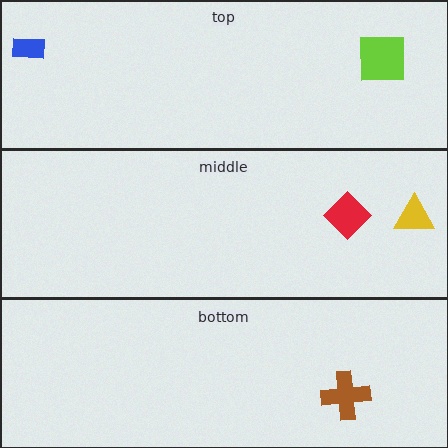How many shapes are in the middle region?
2.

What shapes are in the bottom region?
The brown cross.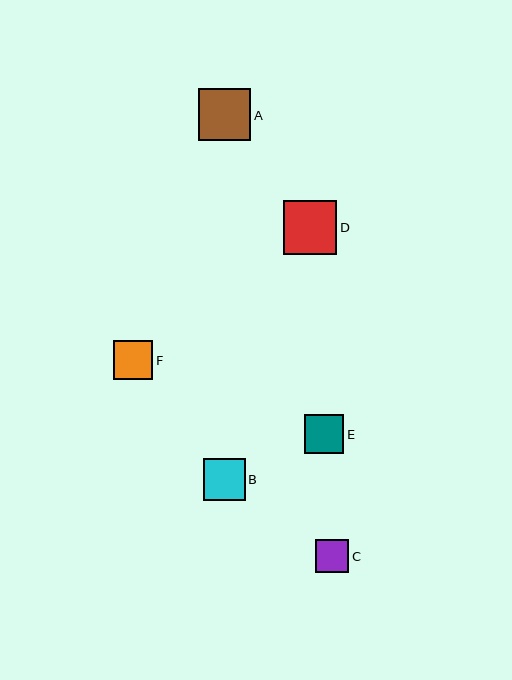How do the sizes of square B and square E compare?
Square B and square E are approximately the same size.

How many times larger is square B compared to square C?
Square B is approximately 1.3 times the size of square C.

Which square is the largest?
Square D is the largest with a size of approximately 53 pixels.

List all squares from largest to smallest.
From largest to smallest: D, A, B, E, F, C.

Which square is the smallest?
Square C is the smallest with a size of approximately 33 pixels.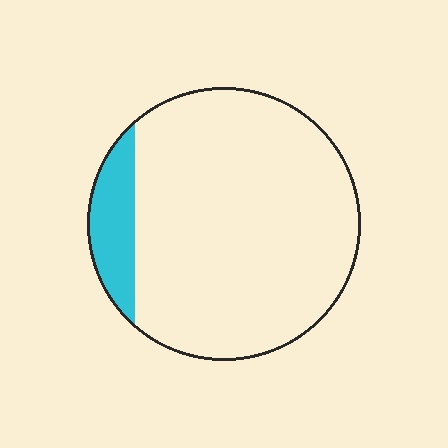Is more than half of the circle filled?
No.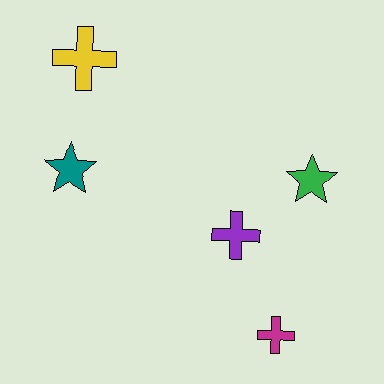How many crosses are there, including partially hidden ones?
There are 3 crosses.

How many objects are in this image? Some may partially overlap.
There are 5 objects.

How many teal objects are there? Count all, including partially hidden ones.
There is 1 teal object.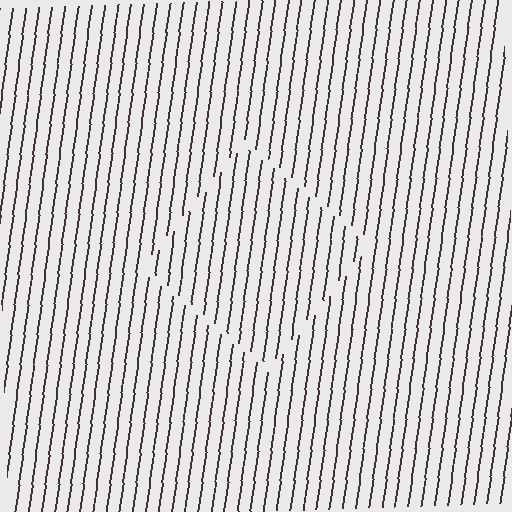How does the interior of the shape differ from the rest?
The interior of the shape contains the same grating, shifted by half a period — the contour is defined by the phase discontinuity where line-ends from the inner and outer gratings abut.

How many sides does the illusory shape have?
4 sides — the line-ends trace a square.